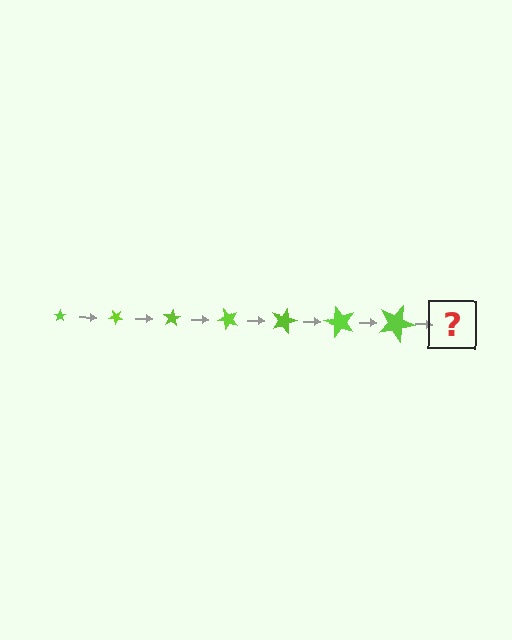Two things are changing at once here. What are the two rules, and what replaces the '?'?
The two rules are that the star grows larger each step and it rotates 40 degrees each step. The '?' should be a star, larger than the previous one and rotated 280 degrees from the start.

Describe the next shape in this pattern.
It should be a star, larger than the previous one and rotated 280 degrees from the start.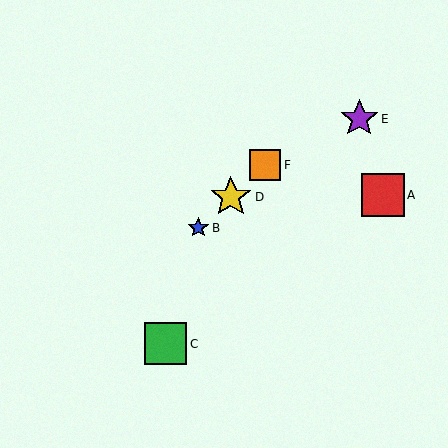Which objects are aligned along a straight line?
Objects B, D, F are aligned along a straight line.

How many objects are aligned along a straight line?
3 objects (B, D, F) are aligned along a straight line.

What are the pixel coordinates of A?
Object A is at (383, 195).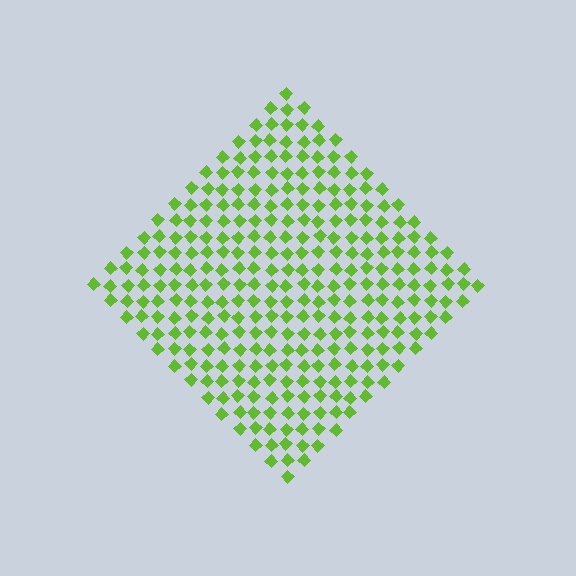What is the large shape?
The large shape is a diamond.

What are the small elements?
The small elements are diamonds.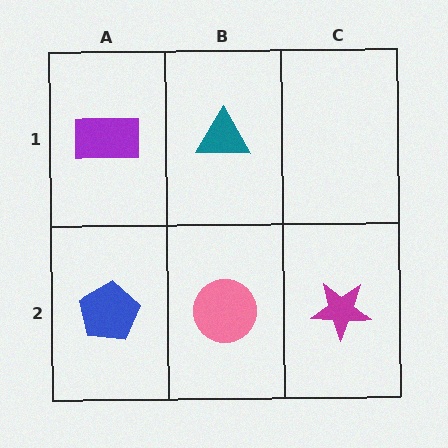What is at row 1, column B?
A teal triangle.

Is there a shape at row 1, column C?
No, that cell is empty.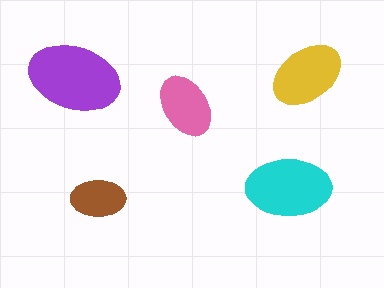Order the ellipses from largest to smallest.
the purple one, the cyan one, the yellow one, the pink one, the brown one.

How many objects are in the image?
There are 5 objects in the image.